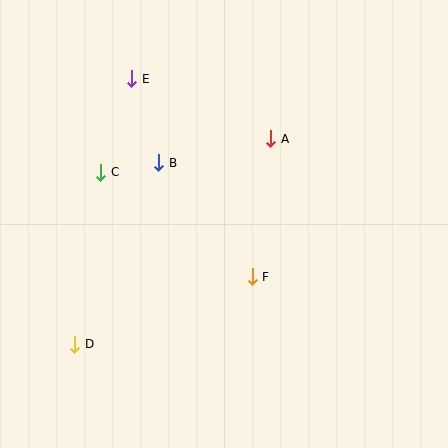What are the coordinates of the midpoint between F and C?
The midpoint between F and C is at (177, 225).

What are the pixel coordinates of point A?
Point A is at (271, 139).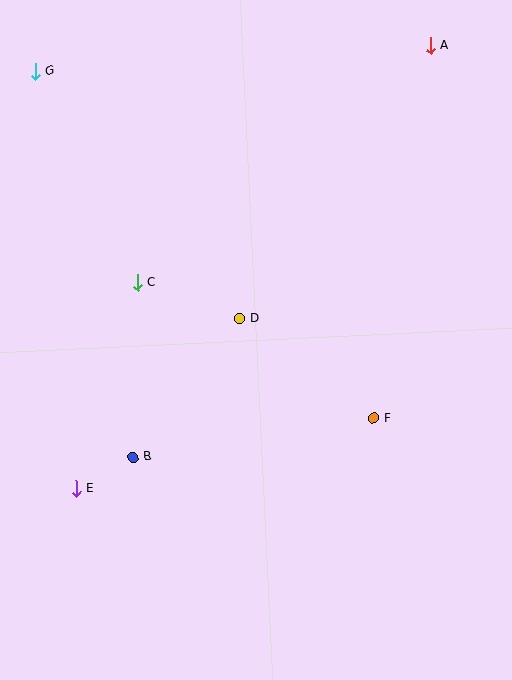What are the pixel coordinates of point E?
Point E is at (76, 489).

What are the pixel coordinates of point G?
Point G is at (35, 72).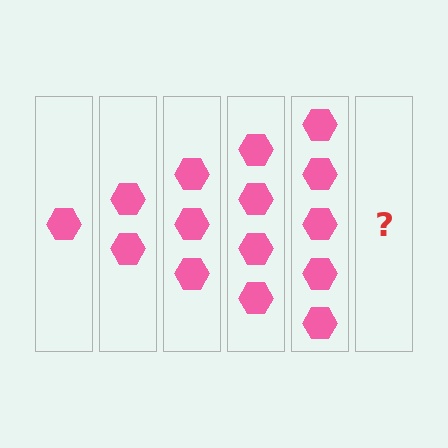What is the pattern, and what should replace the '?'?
The pattern is that each step adds one more hexagon. The '?' should be 6 hexagons.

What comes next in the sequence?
The next element should be 6 hexagons.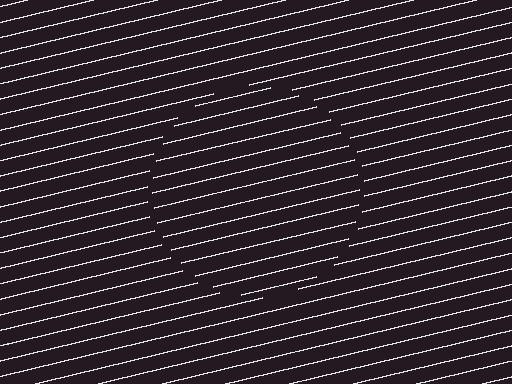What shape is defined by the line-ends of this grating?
An illusory circle. The interior of the shape contains the same grating, shifted by half a period — the contour is defined by the phase discontinuity where line-ends from the inner and outer gratings abut.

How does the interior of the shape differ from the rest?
The interior of the shape contains the same grating, shifted by half a period — the contour is defined by the phase discontinuity where line-ends from the inner and outer gratings abut.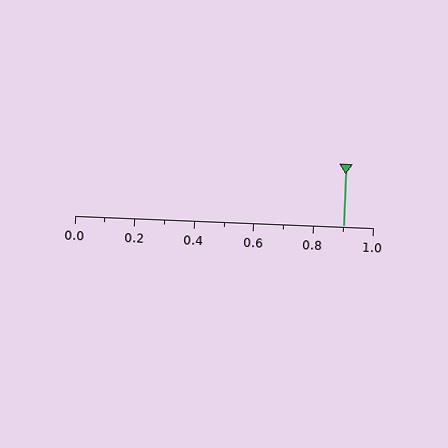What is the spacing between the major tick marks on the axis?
The major ticks are spaced 0.2 apart.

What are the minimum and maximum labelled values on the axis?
The axis runs from 0.0 to 1.0.